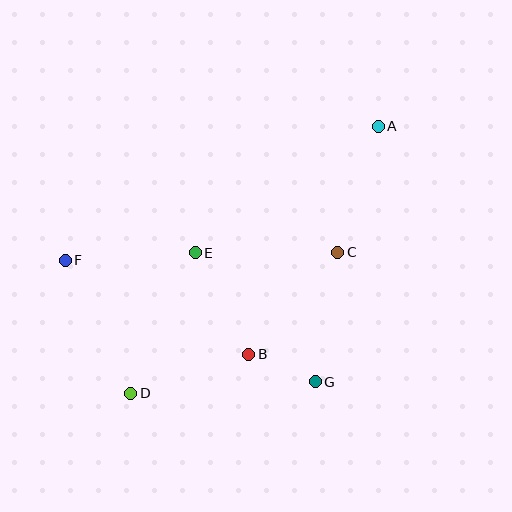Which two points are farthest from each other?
Points A and D are farthest from each other.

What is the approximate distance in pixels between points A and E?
The distance between A and E is approximately 223 pixels.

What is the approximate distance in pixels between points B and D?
The distance between B and D is approximately 125 pixels.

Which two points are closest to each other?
Points B and G are closest to each other.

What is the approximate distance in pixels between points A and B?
The distance between A and B is approximately 262 pixels.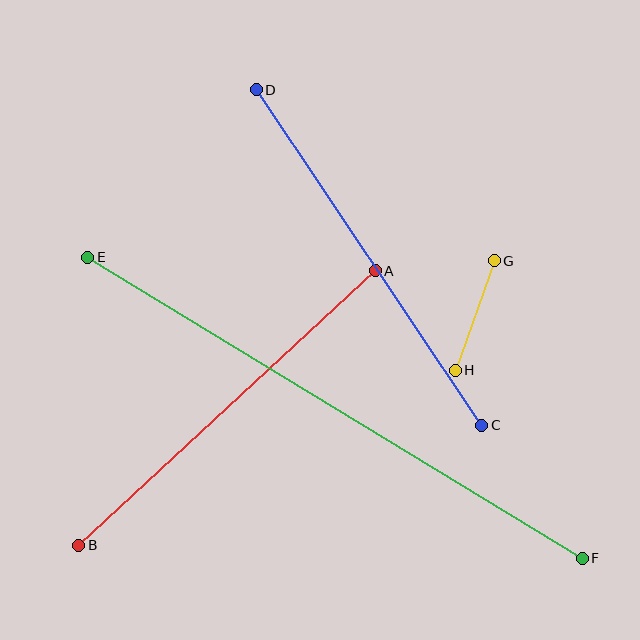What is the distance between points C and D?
The distance is approximately 404 pixels.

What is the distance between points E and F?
The distance is approximately 579 pixels.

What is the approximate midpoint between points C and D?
The midpoint is at approximately (369, 257) pixels.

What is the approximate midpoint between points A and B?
The midpoint is at approximately (227, 408) pixels.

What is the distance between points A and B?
The distance is approximately 404 pixels.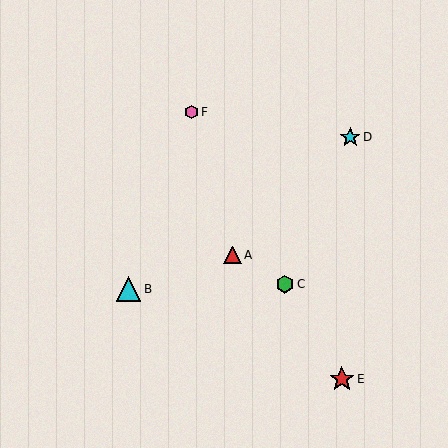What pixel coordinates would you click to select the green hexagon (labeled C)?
Click at (285, 284) to select the green hexagon C.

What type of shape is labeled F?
Shape F is a pink hexagon.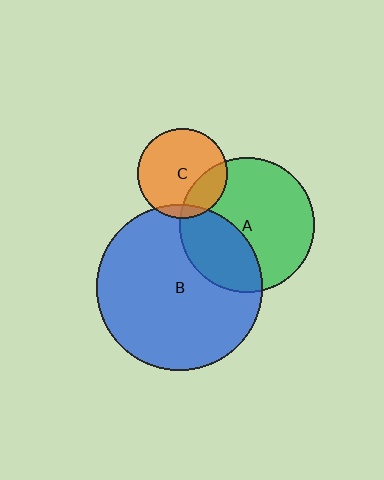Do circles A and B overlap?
Yes.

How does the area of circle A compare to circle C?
Approximately 2.2 times.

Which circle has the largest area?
Circle B (blue).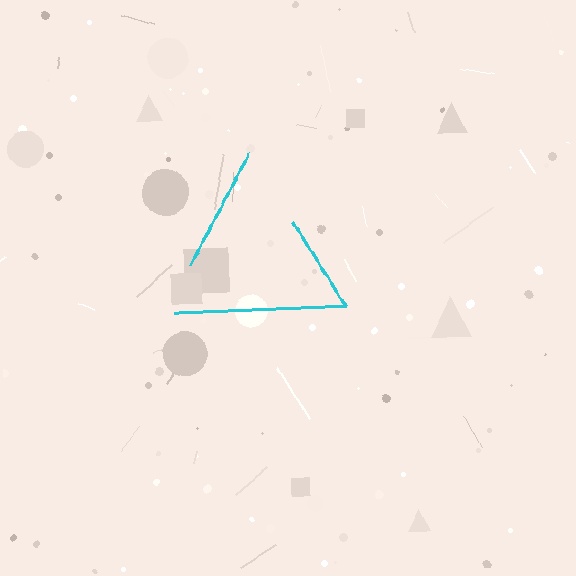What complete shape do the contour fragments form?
The contour fragments form a triangle.